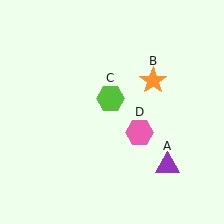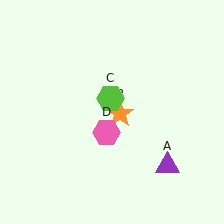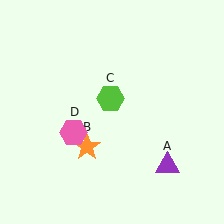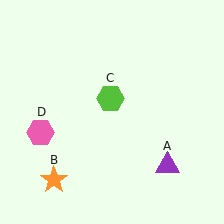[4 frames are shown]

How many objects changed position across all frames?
2 objects changed position: orange star (object B), pink hexagon (object D).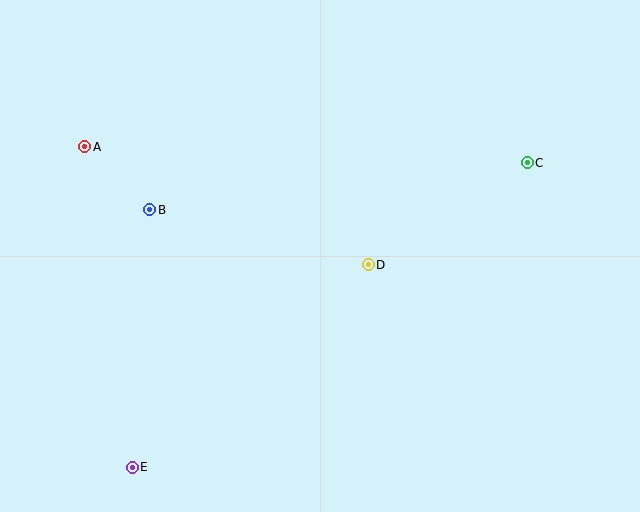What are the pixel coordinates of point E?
Point E is at (132, 467).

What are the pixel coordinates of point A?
Point A is at (85, 147).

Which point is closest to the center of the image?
Point D at (368, 265) is closest to the center.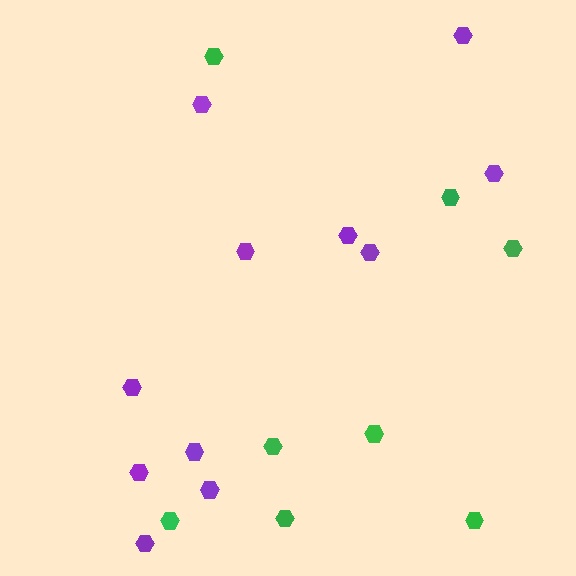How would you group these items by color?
There are 2 groups: one group of green hexagons (8) and one group of purple hexagons (11).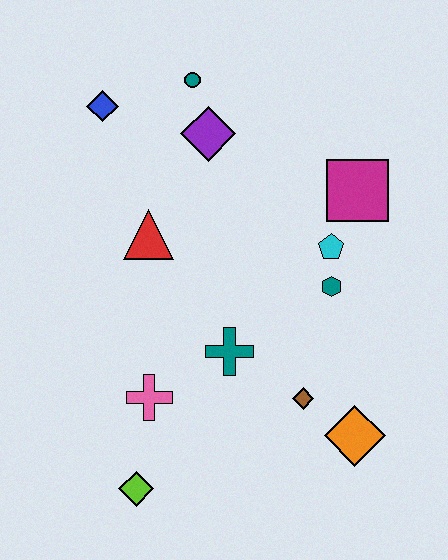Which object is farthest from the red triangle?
The orange diamond is farthest from the red triangle.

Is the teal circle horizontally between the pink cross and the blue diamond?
No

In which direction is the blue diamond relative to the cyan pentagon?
The blue diamond is to the left of the cyan pentagon.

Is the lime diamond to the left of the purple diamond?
Yes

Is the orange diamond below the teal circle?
Yes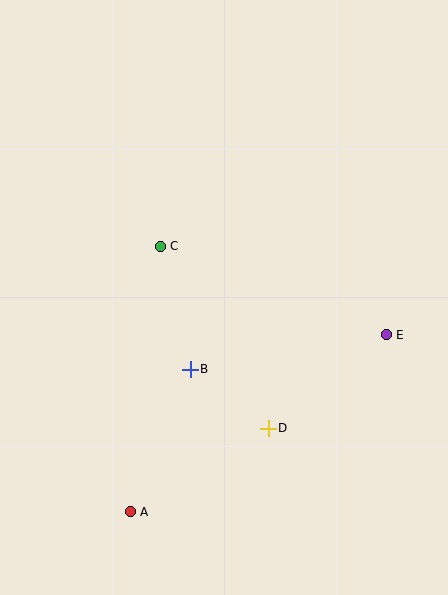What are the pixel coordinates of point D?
Point D is at (268, 428).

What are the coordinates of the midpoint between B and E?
The midpoint between B and E is at (288, 352).